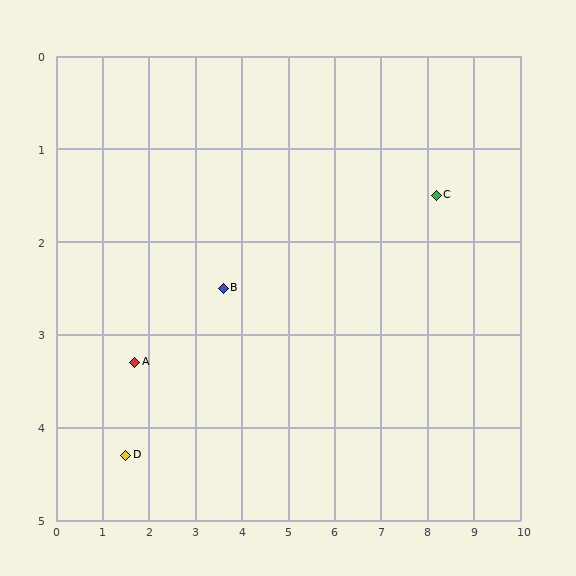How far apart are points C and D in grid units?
Points C and D are about 7.3 grid units apart.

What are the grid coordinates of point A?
Point A is at approximately (1.7, 3.3).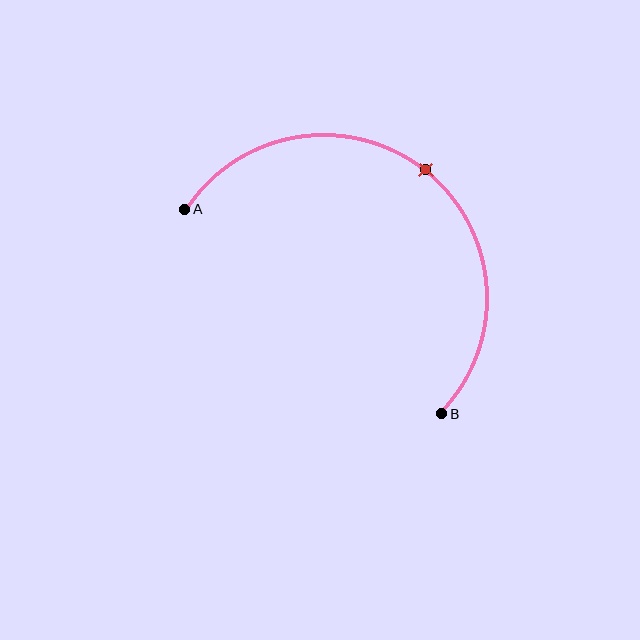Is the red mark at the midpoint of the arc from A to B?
Yes. The red mark lies on the arc at equal arc-length from both A and B — it is the arc midpoint.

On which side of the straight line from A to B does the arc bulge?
The arc bulges above and to the right of the straight line connecting A and B.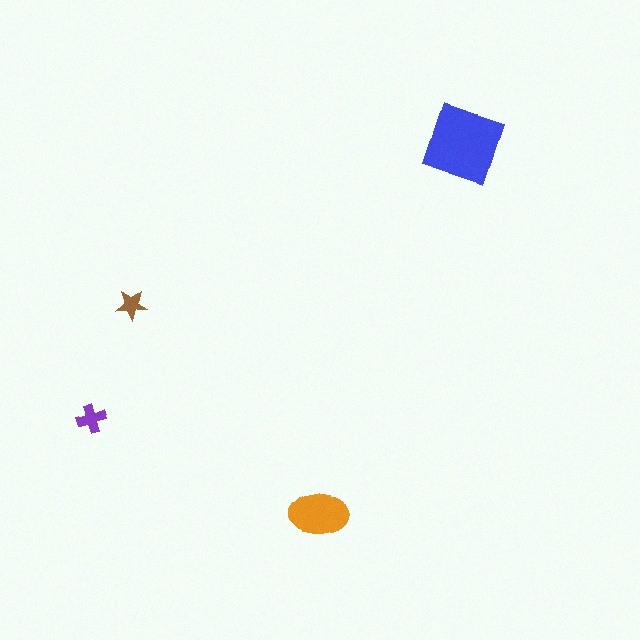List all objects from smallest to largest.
The brown star, the purple cross, the orange ellipse, the blue diamond.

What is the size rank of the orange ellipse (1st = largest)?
2nd.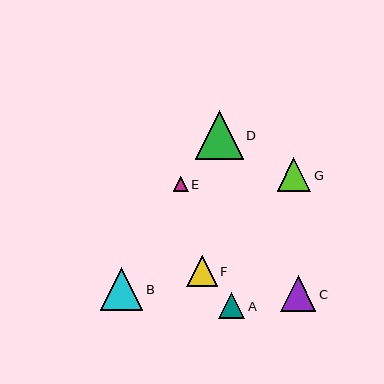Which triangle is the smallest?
Triangle E is the smallest with a size of approximately 15 pixels.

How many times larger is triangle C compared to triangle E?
Triangle C is approximately 2.4 times the size of triangle E.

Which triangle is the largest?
Triangle D is the largest with a size of approximately 48 pixels.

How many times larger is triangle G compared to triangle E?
Triangle G is approximately 2.2 times the size of triangle E.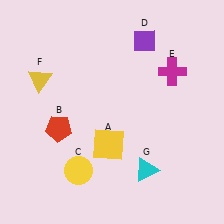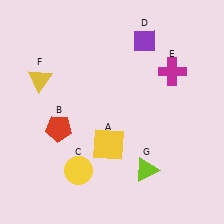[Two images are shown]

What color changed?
The triangle (G) changed from cyan in Image 1 to lime in Image 2.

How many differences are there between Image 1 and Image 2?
There is 1 difference between the two images.